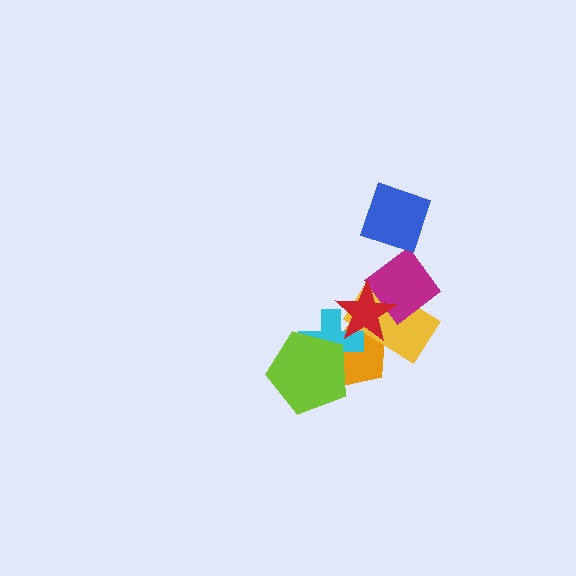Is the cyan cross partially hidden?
Yes, it is partially covered by another shape.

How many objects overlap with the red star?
4 objects overlap with the red star.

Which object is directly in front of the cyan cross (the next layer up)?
The lime pentagon is directly in front of the cyan cross.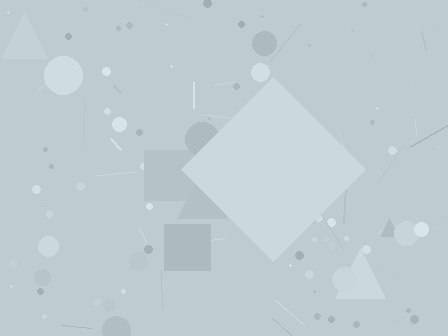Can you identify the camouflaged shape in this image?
The camouflaged shape is a diamond.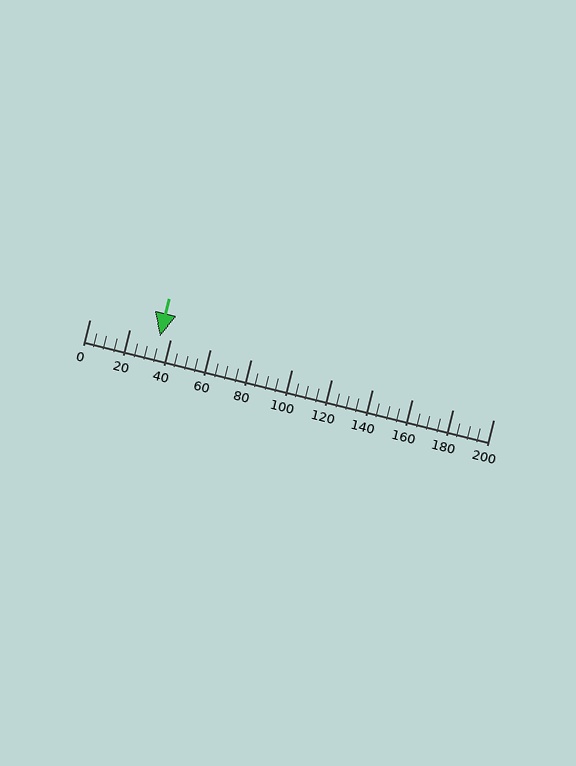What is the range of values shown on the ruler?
The ruler shows values from 0 to 200.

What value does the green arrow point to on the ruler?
The green arrow points to approximately 35.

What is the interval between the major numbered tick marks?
The major tick marks are spaced 20 units apart.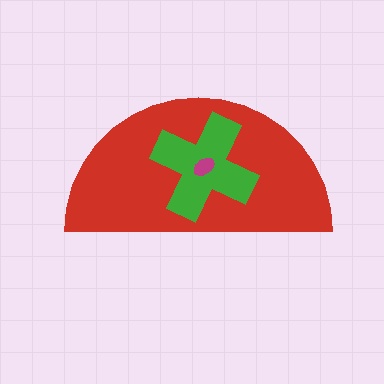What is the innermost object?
The magenta ellipse.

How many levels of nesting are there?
3.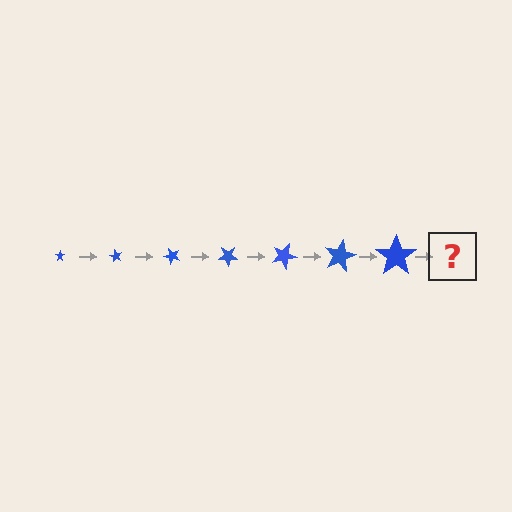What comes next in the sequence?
The next element should be a star, larger than the previous one and rotated 420 degrees from the start.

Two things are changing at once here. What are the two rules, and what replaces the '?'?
The two rules are that the star grows larger each step and it rotates 60 degrees each step. The '?' should be a star, larger than the previous one and rotated 420 degrees from the start.